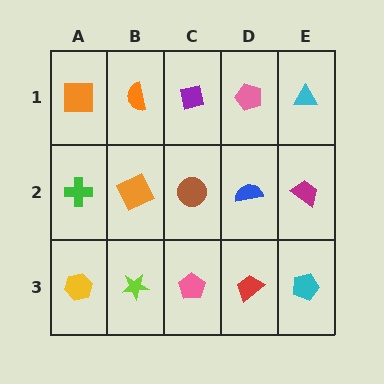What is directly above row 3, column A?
A green cross.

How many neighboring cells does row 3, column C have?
3.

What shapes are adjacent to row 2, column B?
An orange semicircle (row 1, column B), a lime star (row 3, column B), a green cross (row 2, column A), a brown circle (row 2, column C).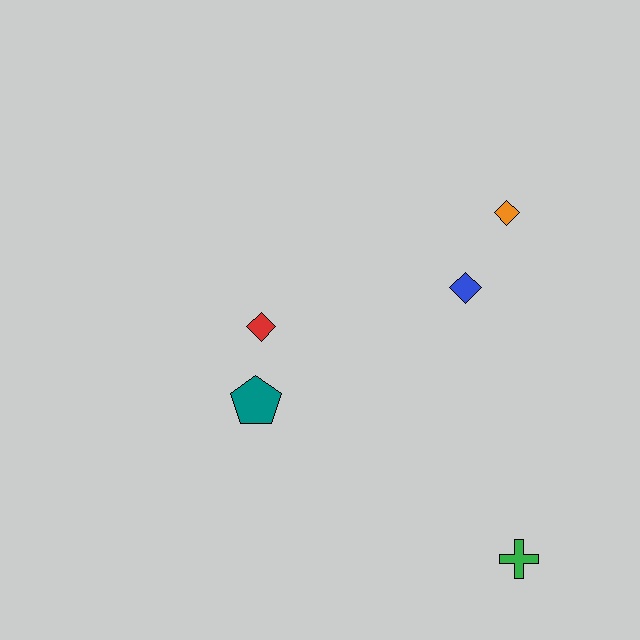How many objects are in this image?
There are 5 objects.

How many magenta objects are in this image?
There are no magenta objects.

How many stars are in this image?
There are no stars.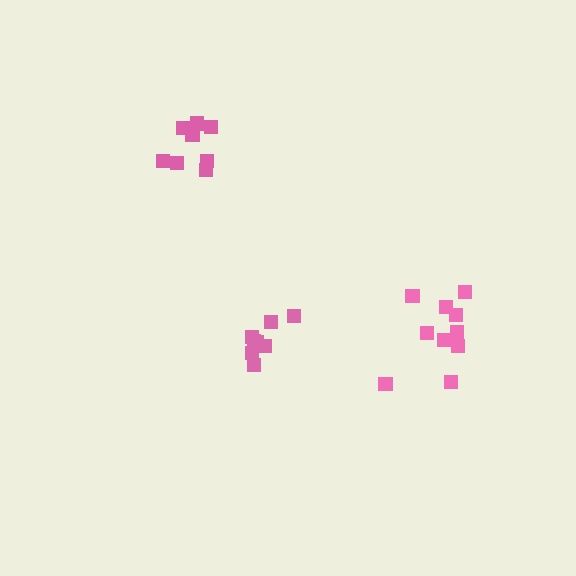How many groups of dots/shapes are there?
There are 3 groups.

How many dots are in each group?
Group 1: 8 dots, Group 2: 10 dots, Group 3: 9 dots (27 total).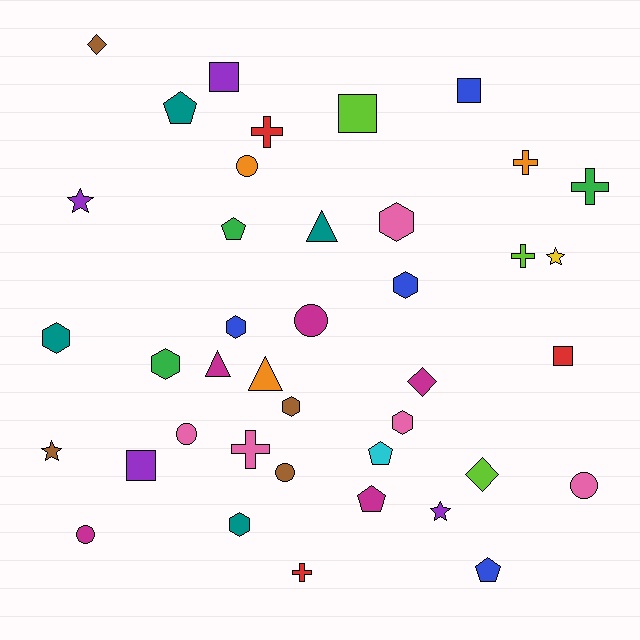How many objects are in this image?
There are 40 objects.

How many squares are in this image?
There are 5 squares.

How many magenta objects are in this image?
There are 5 magenta objects.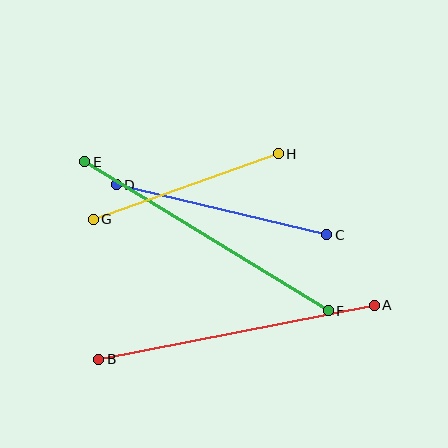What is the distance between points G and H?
The distance is approximately 196 pixels.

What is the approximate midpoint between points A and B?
The midpoint is at approximately (236, 332) pixels.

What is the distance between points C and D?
The distance is approximately 216 pixels.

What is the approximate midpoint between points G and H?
The midpoint is at approximately (186, 186) pixels.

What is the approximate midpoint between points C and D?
The midpoint is at approximately (222, 210) pixels.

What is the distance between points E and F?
The distance is approximately 285 pixels.